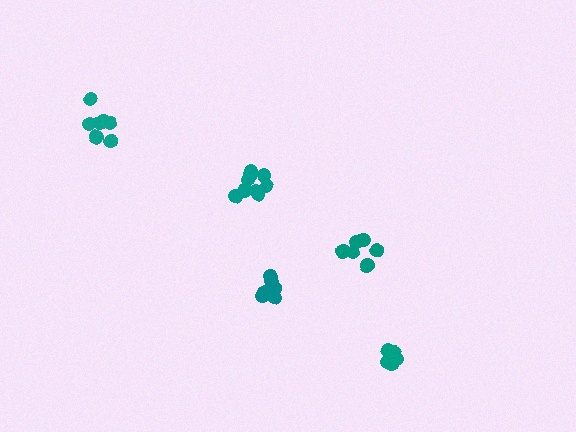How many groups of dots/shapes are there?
There are 5 groups.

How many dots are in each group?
Group 1: 11 dots, Group 2: 7 dots, Group 3: 7 dots, Group 4: 6 dots, Group 5: 8 dots (39 total).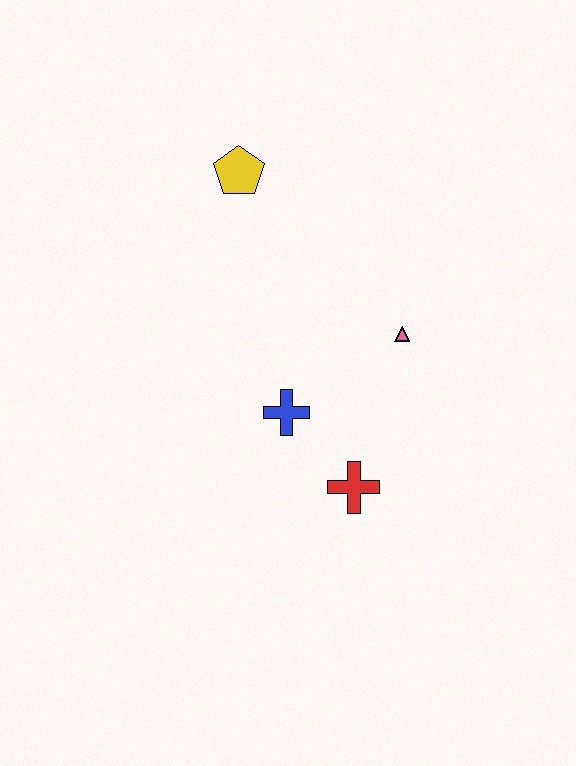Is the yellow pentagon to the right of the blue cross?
No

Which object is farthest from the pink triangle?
The yellow pentagon is farthest from the pink triangle.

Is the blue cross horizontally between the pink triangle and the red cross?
No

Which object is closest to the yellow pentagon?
The pink triangle is closest to the yellow pentagon.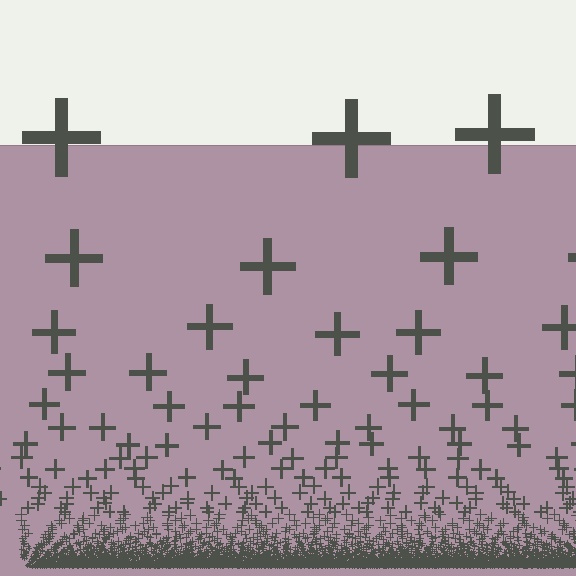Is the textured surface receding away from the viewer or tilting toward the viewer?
The surface appears to tilt toward the viewer. Texture elements get larger and sparser toward the top.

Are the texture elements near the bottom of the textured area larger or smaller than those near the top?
Smaller. The gradient is inverted — elements near the bottom are smaller and denser.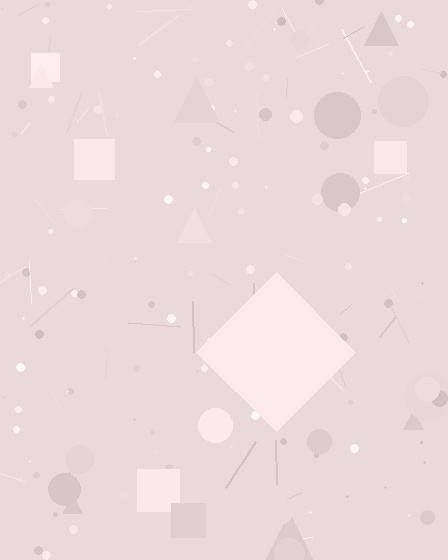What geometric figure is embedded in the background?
A diamond is embedded in the background.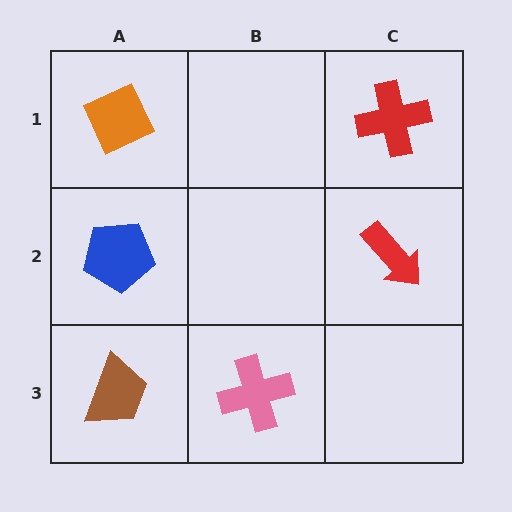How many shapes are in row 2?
2 shapes.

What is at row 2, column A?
A blue pentagon.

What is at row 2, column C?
A red arrow.